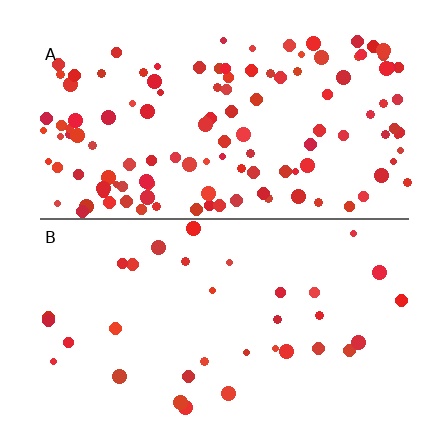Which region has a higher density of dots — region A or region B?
A (the top).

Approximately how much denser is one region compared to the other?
Approximately 3.8× — region A over region B.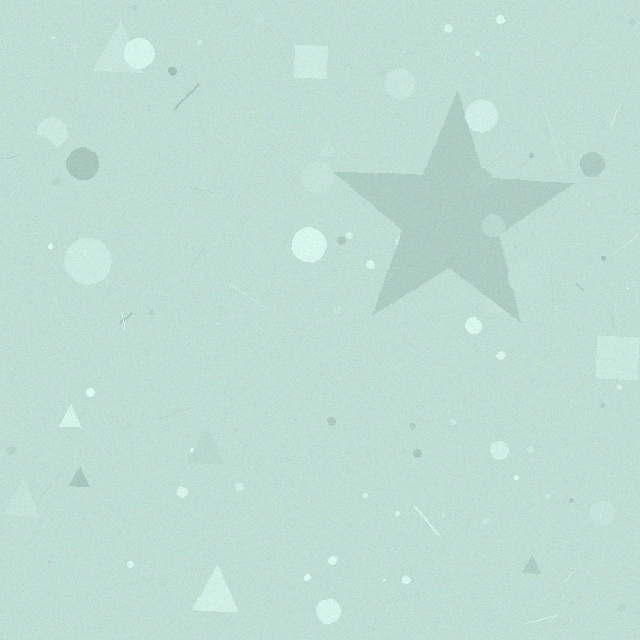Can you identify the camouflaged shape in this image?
The camouflaged shape is a star.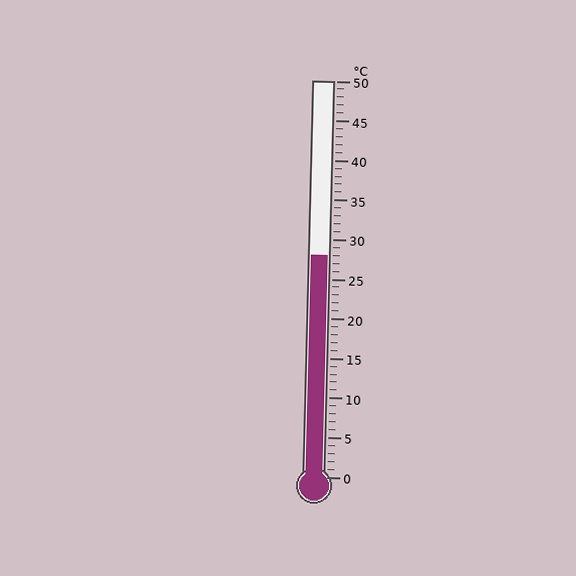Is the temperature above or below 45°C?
The temperature is below 45°C.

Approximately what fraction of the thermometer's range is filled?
The thermometer is filled to approximately 55% of its range.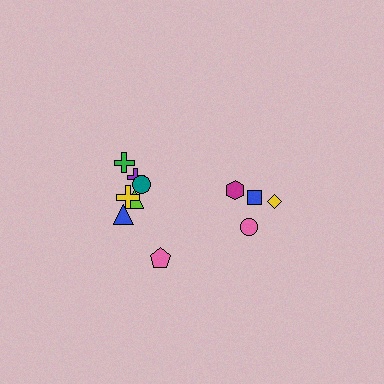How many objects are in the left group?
There are 7 objects.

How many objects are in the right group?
There are 4 objects.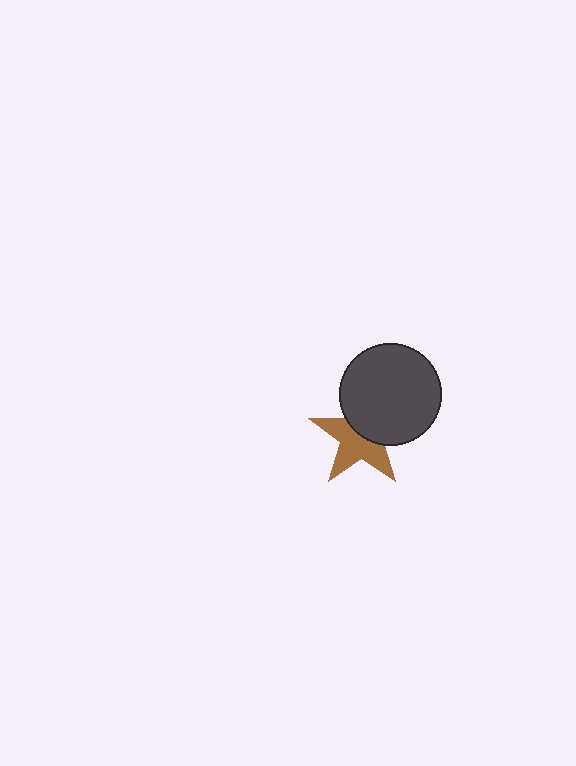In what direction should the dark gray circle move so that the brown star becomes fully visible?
The dark gray circle should move toward the upper-right. That is the shortest direction to clear the overlap and leave the brown star fully visible.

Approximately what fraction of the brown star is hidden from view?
Roughly 44% of the brown star is hidden behind the dark gray circle.